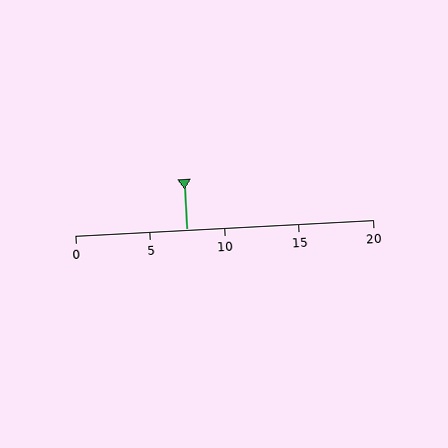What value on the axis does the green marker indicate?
The marker indicates approximately 7.5.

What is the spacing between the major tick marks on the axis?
The major ticks are spaced 5 apart.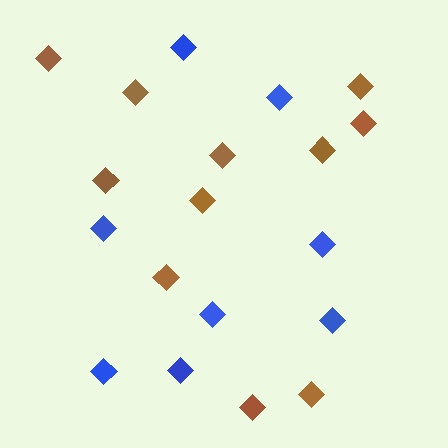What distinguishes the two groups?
There are 2 groups: one group of blue diamonds (8) and one group of brown diamonds (11).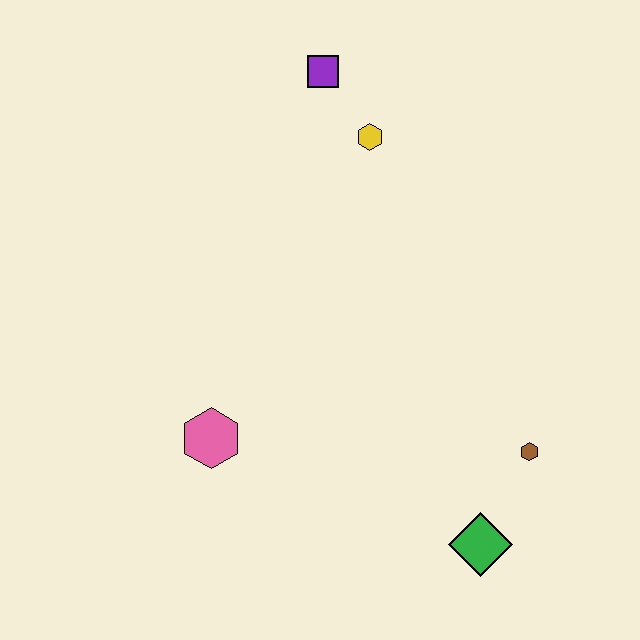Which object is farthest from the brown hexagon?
The purple square is farthest from the brown hexagon.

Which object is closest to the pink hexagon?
The green diamond is closest to the pink hexagon.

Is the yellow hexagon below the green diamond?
No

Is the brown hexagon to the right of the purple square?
Yes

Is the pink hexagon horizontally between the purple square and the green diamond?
No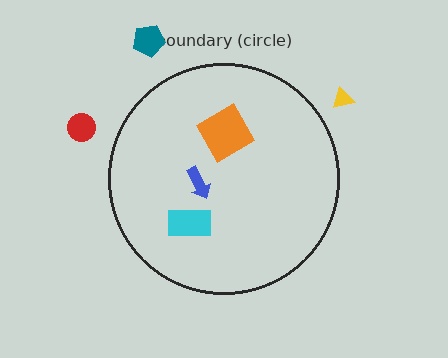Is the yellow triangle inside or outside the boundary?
Outside.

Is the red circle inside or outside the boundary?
Outside.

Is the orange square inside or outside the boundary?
Inside.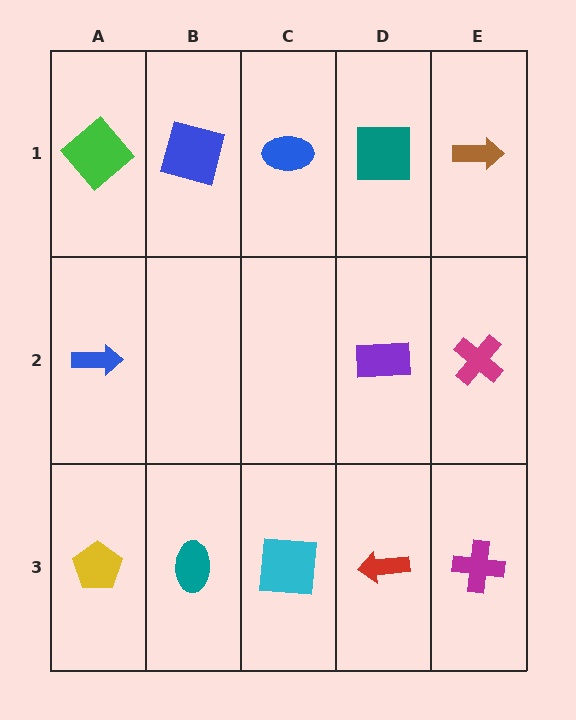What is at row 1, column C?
A blue ellipse.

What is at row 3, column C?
A cyan square.